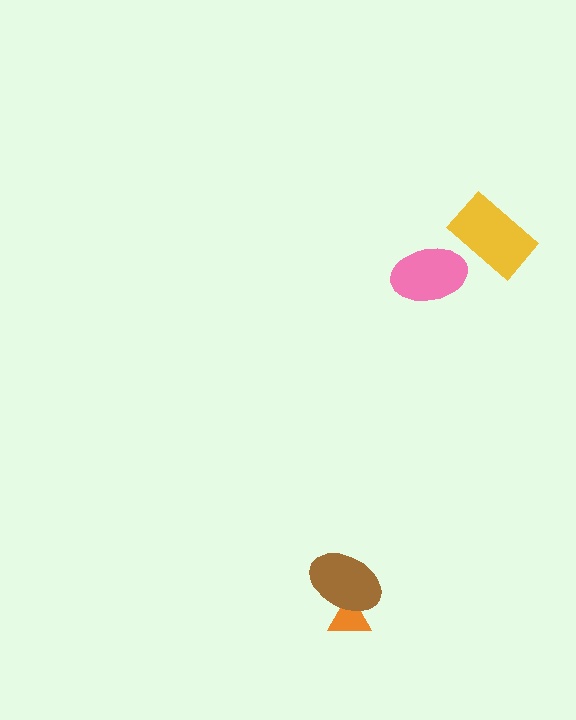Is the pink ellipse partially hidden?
No, no other shape covers it.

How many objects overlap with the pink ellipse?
0 objects overlap with the pink ellipse.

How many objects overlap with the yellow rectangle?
0 objects overlap with the yellow rectangle.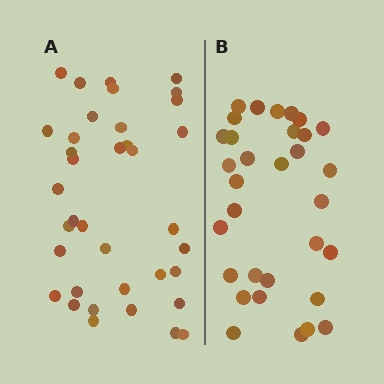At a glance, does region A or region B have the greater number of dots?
Region A (the left region) has more dots.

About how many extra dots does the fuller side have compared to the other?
Region A has about 5 more dots than region B.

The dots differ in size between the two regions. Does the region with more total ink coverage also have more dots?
No. Region B has more total ink coverage because its dots are larger, but region A actually contains more individual dots. Total area can be misleading — the number of items is what matters here.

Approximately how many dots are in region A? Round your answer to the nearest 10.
About 40 dots. (The exact count is 37, which rounds to 40.)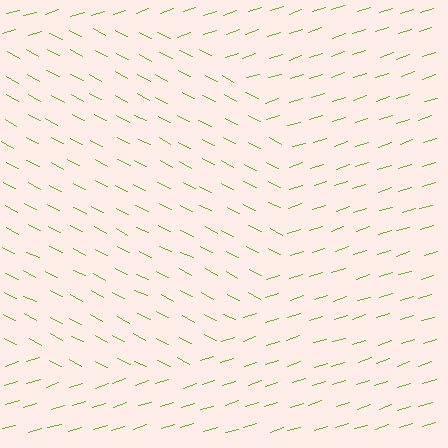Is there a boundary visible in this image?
Yes, there is a texture boundary formed by a change in line orientation.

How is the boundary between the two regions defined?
The boundary is defined purely by a change in line orientation (approximately 45 degrees difference). All lines are the same color and thickness.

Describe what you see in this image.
The image is filled with small lime line segments. A circle region in the image has lines oriented differently from the surrounding lines, creating a visible texture boundary.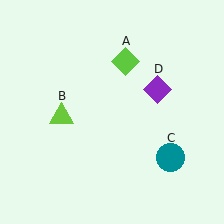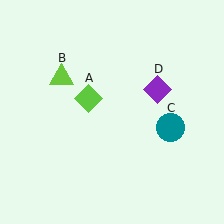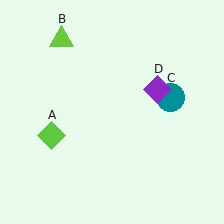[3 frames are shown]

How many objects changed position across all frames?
3 objects changed position: lime diamond (object A), lime triangle (object B), teal circle (object C).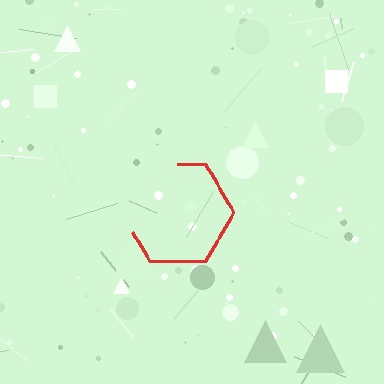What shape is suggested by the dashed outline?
The dashed outline suggests a hexagon.